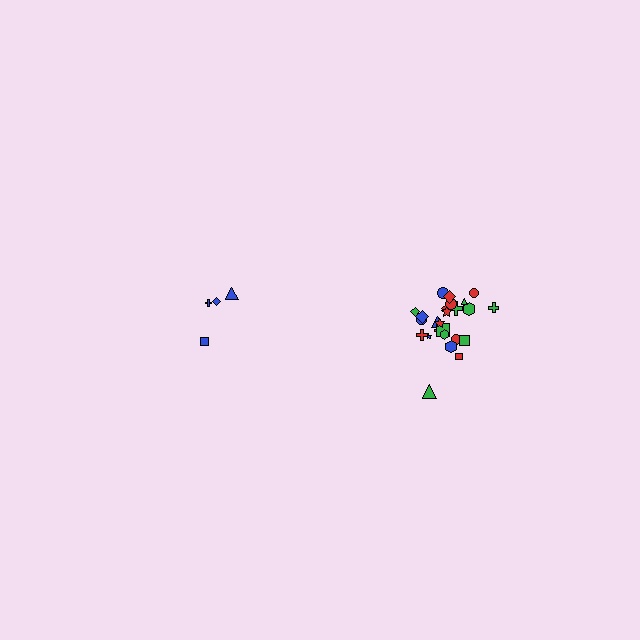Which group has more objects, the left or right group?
The right group.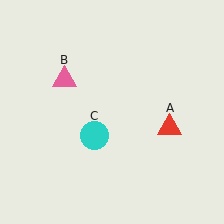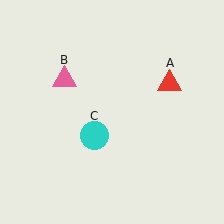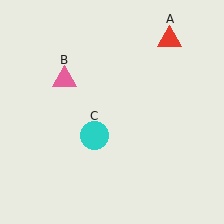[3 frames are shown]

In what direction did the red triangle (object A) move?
The red triangle (object A) moved up.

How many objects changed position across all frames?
1 object changed position: red triangle (object A).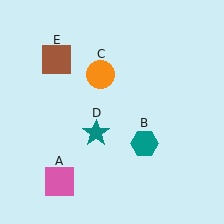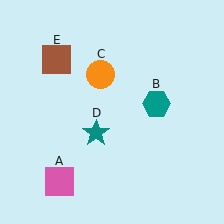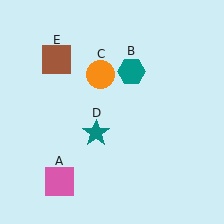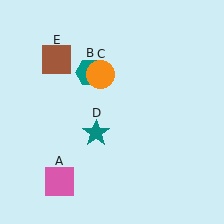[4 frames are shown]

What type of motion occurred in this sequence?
The teal hexagon (object B) rotated counterclockwise around the center of the scene.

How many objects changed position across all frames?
1 object changed position: teal hexagon (object B).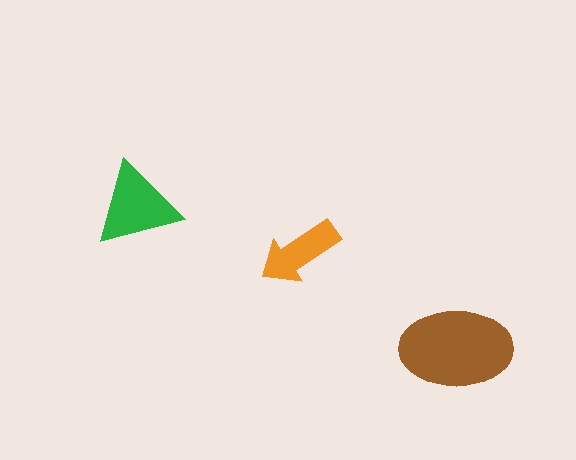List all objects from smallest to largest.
The orange arrow, the green triangle, the brown ellipse.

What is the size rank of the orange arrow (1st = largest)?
3rd.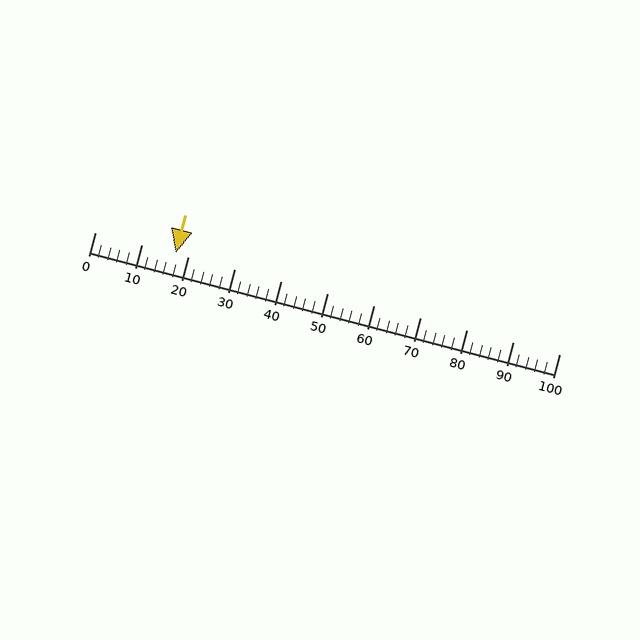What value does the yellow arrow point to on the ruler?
The yellow arrow points to approximately 17.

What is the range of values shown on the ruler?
The ruler shows values from 0 to 100.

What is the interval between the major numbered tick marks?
The major tick marks are spaced 10 units apart.